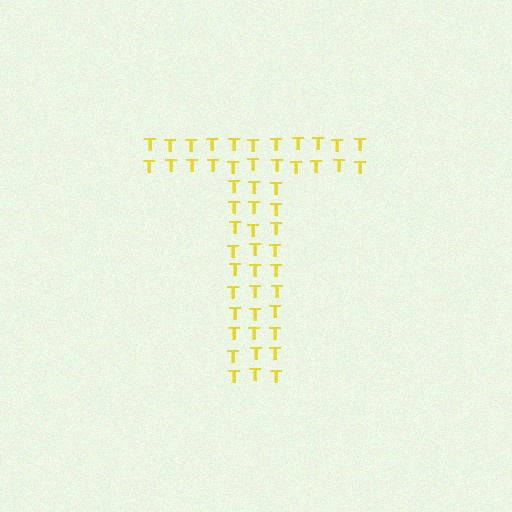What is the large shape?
The large shape is the letter T.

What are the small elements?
The small elements are letter T's.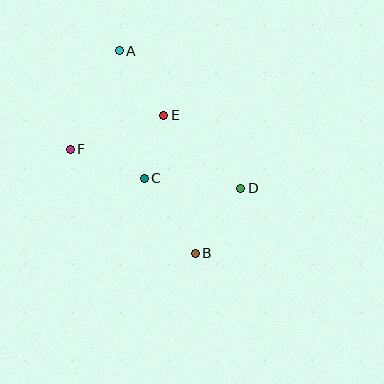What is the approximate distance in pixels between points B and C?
The distance between B and C is approximately 91 pixels.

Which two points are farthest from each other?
Points A and B are farthest from each other.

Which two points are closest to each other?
Points C and E are closest to each other.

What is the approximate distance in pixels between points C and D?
The distance between C and D is approximately 97 pixels.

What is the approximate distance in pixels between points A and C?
The distance between A and C is approximately 130 pixels.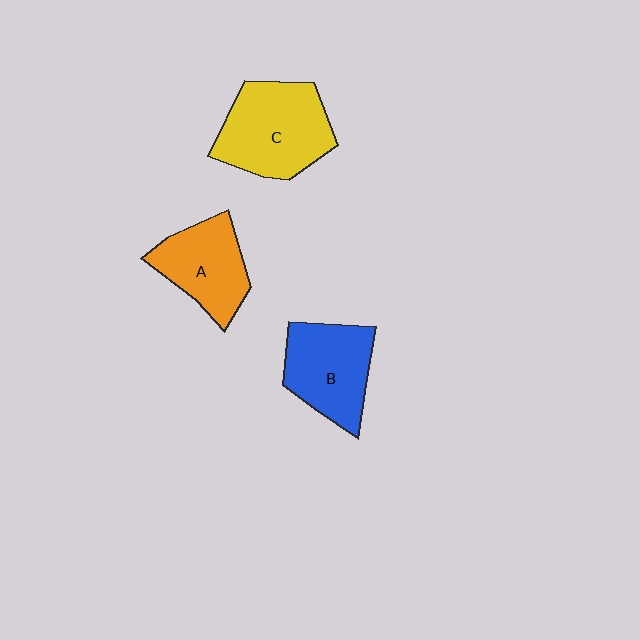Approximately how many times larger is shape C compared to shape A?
Approximately 1.3 times.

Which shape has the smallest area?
Shape A (orange).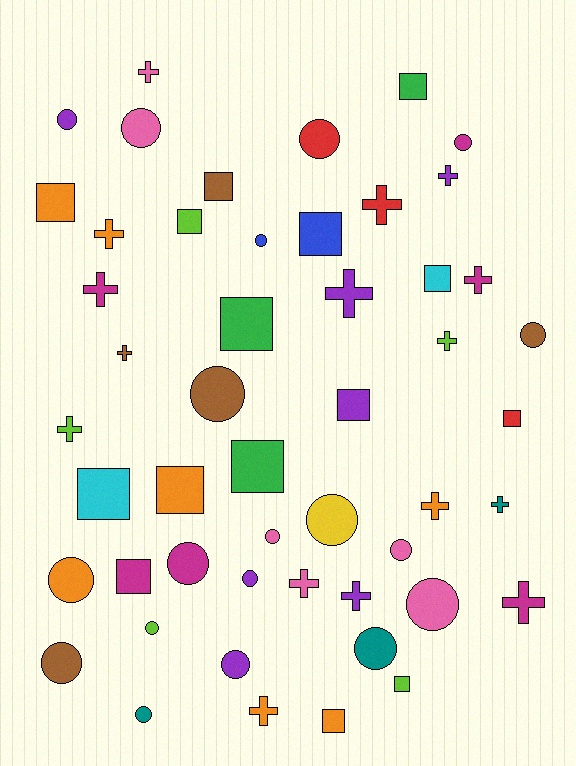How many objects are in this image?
There are 50 objects.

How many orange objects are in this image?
There are 7 orange objects.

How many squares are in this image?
There are 15 squares.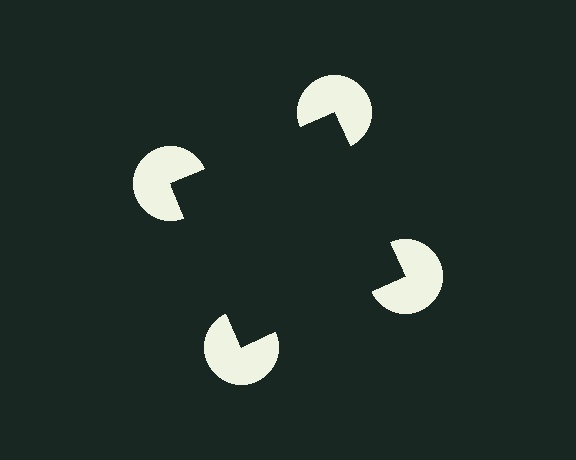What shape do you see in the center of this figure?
An illusory square — its edges are inferred from the aligned wedge cuts in the pac-man discs, not physically drawn.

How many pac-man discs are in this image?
There are 4 — one at each vertex of the illusory square.